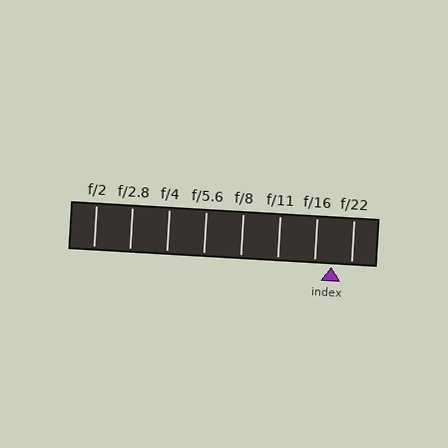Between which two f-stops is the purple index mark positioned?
The index mark is between f/16 and f/22.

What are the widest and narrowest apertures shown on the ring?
The widest aperture shown is f/2 and the narrowest is f/22.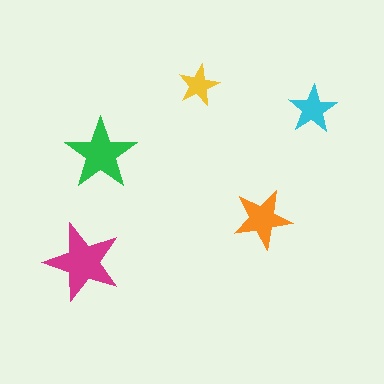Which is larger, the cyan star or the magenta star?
The magenta one.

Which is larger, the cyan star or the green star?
The green one.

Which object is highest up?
The yellow star is topmost.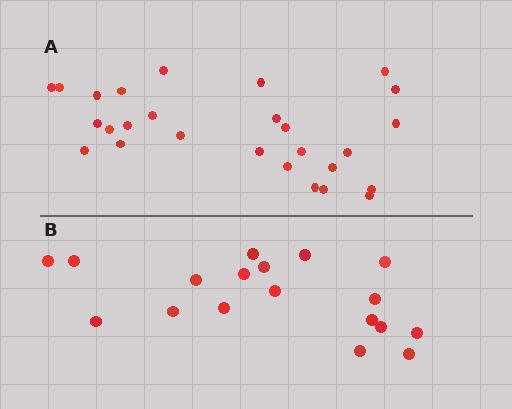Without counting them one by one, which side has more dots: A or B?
Region A (the top region) has more dots.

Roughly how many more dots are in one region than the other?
Region A has roughly 8 or so more dots than region B.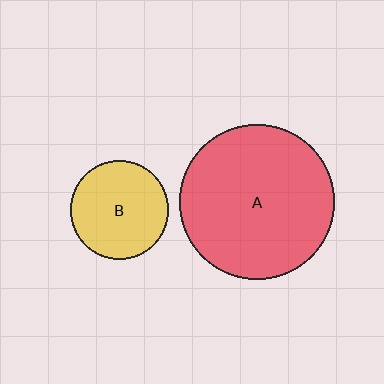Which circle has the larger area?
Circle A (red).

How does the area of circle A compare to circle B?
Approximately 2.5 times.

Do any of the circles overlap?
No, none of the circles overlap.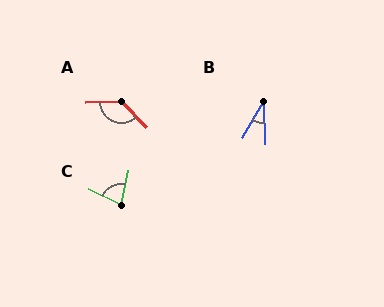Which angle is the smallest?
B, at approximately 33 degrees.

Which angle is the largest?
A, at approximately 134 degrees.